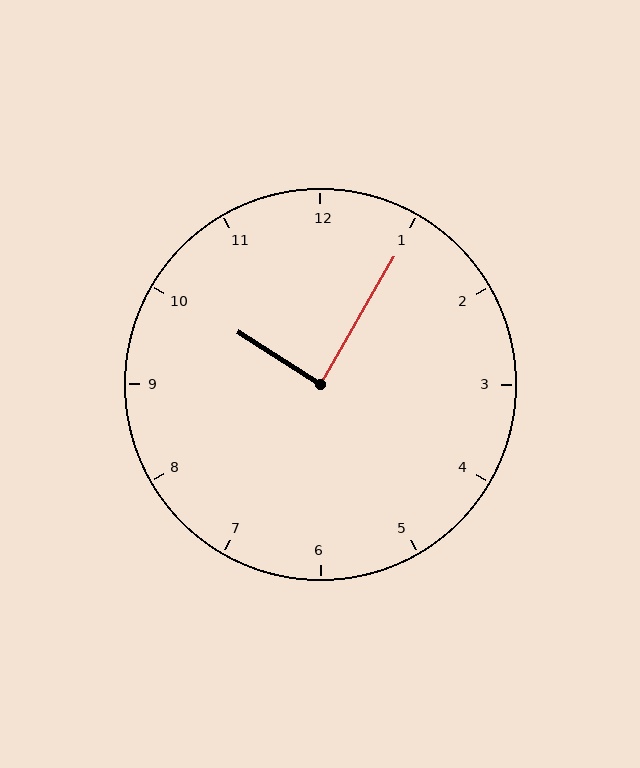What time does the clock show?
10:05.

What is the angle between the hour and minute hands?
Approximately 88 degrees.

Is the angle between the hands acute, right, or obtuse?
It is right.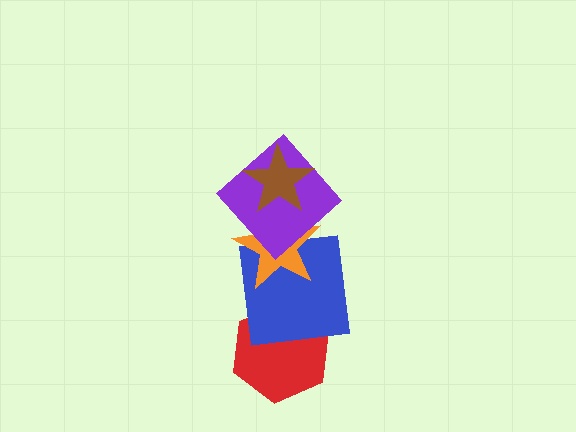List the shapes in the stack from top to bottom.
From top to bottom: the brown star, the purple diamond, the orange star, the blue square, the red hexagon.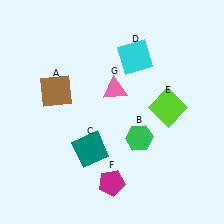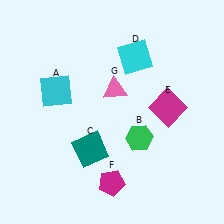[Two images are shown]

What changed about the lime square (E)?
In Image 1, E is lime. In Image 2, it changed to magenta.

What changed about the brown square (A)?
In Image 1, A is brown. In Image 2, it changed to cyan.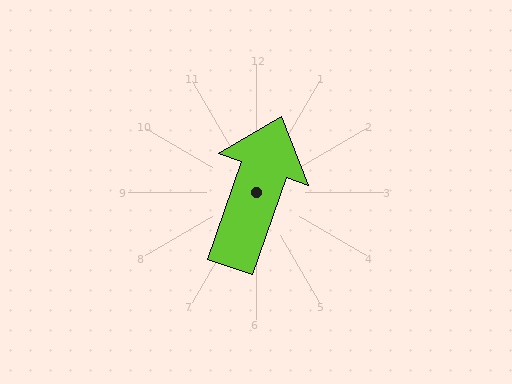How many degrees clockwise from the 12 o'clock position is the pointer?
Approximately 19 degrees.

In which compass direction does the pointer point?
North.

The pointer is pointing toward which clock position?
Roughly 1 o'clock.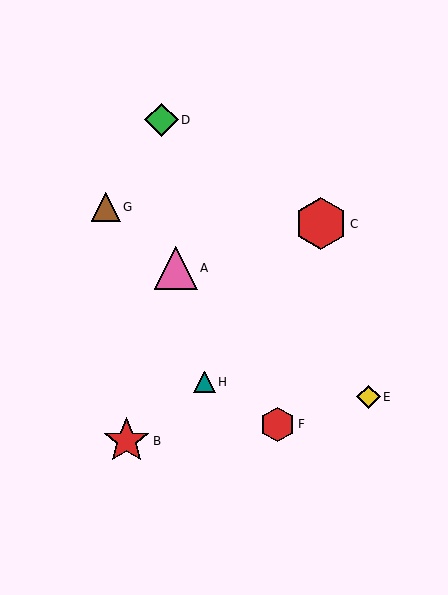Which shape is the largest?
The red hexagon (labeled C) is the largest.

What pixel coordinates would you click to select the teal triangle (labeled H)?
Click at (205, 382) to select the teal triangle H.